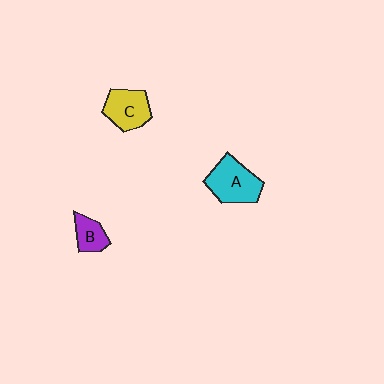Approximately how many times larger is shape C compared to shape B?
Approximately 1.6 times.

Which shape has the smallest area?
Shape B (purple).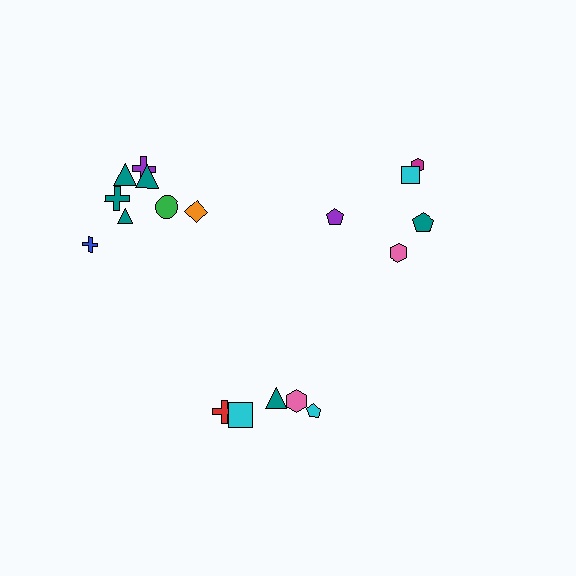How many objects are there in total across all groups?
There are 18 objects.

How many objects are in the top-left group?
There are 8 objects.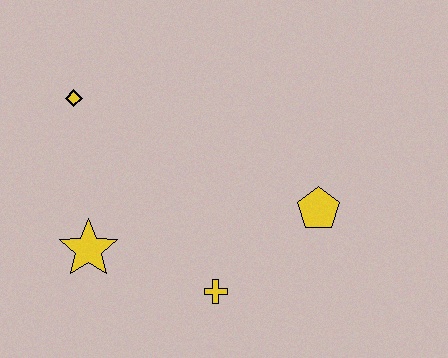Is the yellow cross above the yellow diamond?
No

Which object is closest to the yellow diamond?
The yellow star is closest to the yellow diamond.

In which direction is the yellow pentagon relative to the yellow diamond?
The yellow pentagon is to the right of the yellow diamond.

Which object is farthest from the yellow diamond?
The yellow pentagon is farthest from the yellow diamond.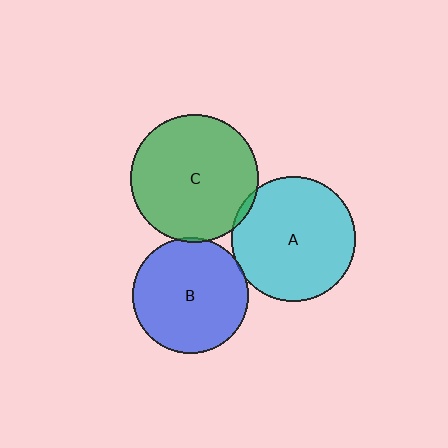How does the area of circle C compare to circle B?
Approximately 1.2 times.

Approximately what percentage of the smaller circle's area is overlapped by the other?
Approximately 5%.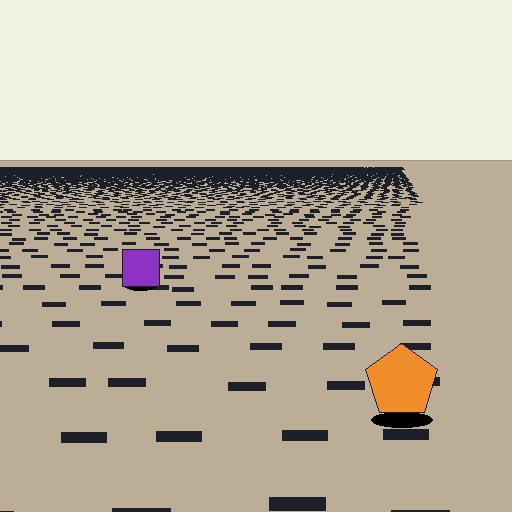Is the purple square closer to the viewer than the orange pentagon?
No. The orange pentagon is closer — you can tell from the texture gradient: the ground texture is coarser near it.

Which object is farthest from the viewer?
The purple square is farthest from the viewer. It appears smaller and the ground texture around it is denser.